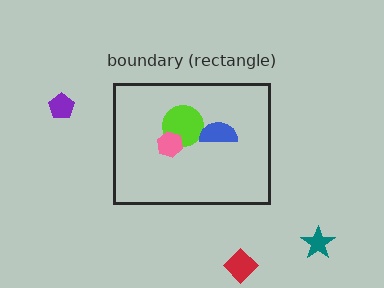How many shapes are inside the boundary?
3 inside, 3 outside.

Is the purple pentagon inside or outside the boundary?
Outside.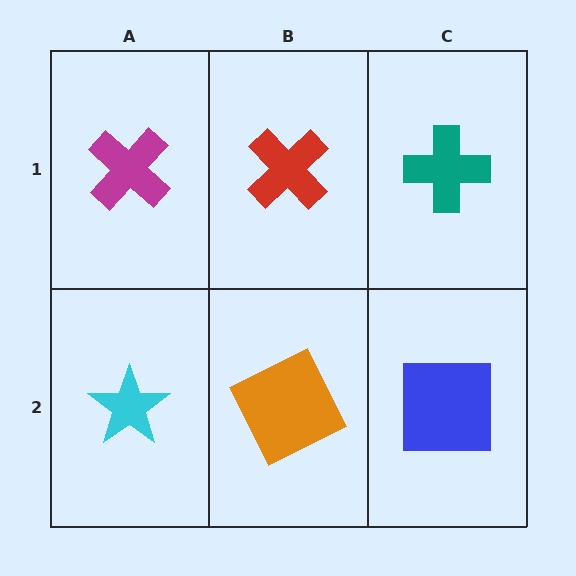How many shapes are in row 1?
3 shapes.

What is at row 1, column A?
A magenta cross.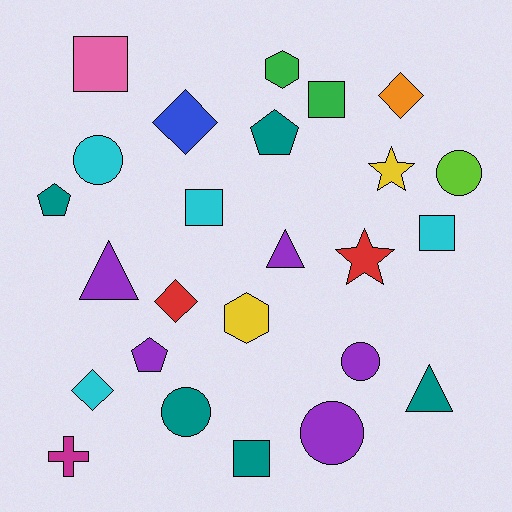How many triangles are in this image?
There are 3 triangles.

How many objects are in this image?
There are 25 objects.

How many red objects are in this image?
There are 2 red objects.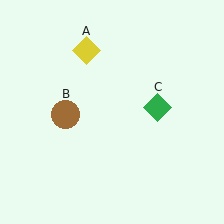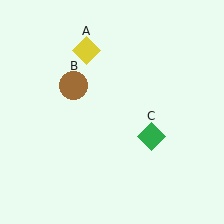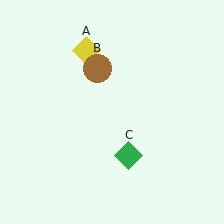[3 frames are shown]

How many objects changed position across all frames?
2 objects changed position: brown circle (object B), green diamond (object C).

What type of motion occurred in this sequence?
The brown circle (object B), green diamond (object C) rotated clockwise around the center of the scene.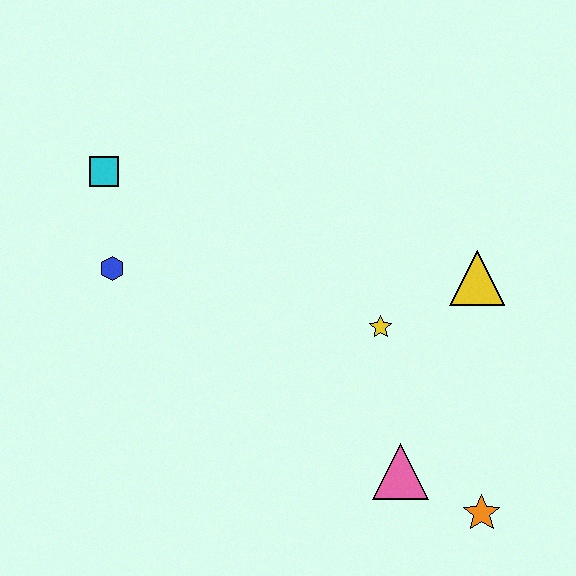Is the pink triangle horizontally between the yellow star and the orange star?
Yes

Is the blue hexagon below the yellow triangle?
No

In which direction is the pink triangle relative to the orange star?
The pink triangle is to the left of the orange star.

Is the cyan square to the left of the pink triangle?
Yes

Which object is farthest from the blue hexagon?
The orange star is farthest from the blue hexagon.